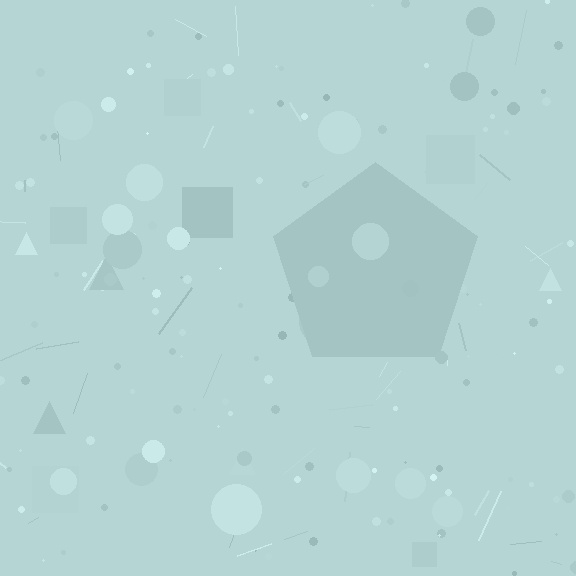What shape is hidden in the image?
A pentagon is hidden in the image.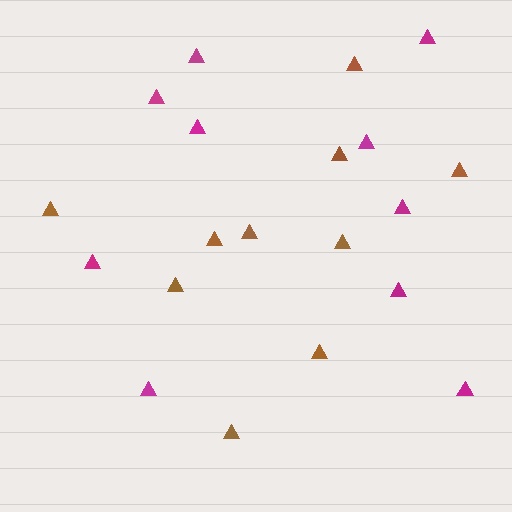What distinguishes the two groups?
There are 2 groups: one group of magenta triangles (10) and one group of brown triangles (10).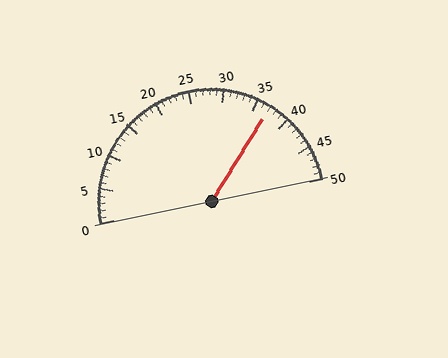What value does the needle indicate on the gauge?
The needle indicates approximately 37.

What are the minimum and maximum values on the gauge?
The gauge ranges from 0 to 50.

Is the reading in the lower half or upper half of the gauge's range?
The reading is in the upper half of the range (0 to 50).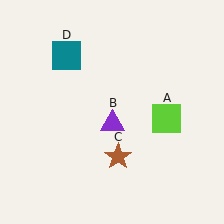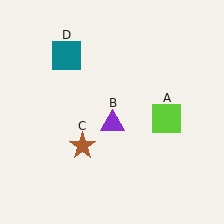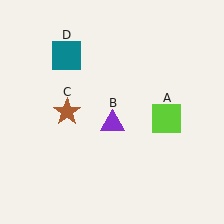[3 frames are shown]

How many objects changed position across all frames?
1 object changed position: brown star (object C).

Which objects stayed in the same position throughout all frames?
Lime square (object A) and purple triangle (object B) and teal square (object D) remained stationary.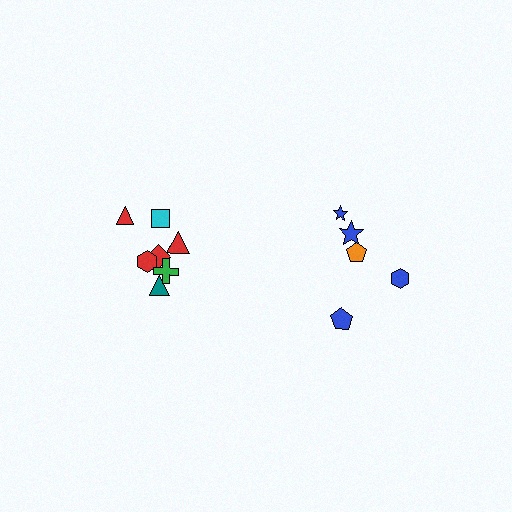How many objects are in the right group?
There are 5 objects.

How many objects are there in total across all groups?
There are 12 objects.